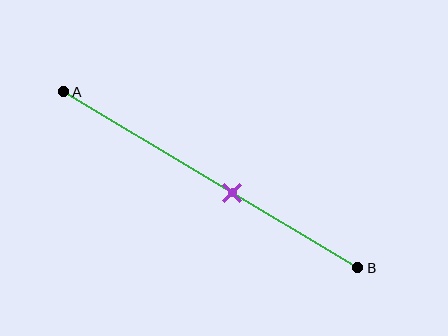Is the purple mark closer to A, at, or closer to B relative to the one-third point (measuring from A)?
The purple mark is closer to point B than the one-third point of segment AB.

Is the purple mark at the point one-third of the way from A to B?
No, the mark is at about 55% from A, not at the 33% one-third point.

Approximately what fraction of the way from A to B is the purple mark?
The purple mark is approximately 55% of the way from A to B.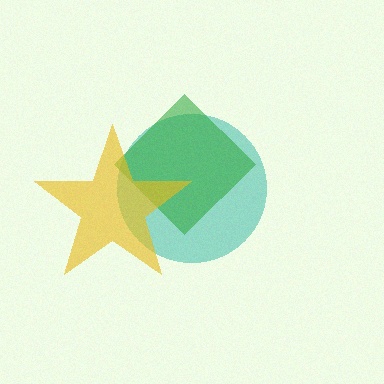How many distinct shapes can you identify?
There are 3 distinct shapes: a teal circle, a green diamond, a yellow star.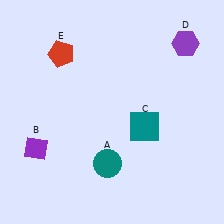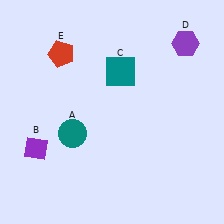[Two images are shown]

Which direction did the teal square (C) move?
The teal square (C) moved up.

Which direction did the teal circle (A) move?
The teal circle (A) moved left.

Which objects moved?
The objects that moved are: the teal circle (A), the teal square (C).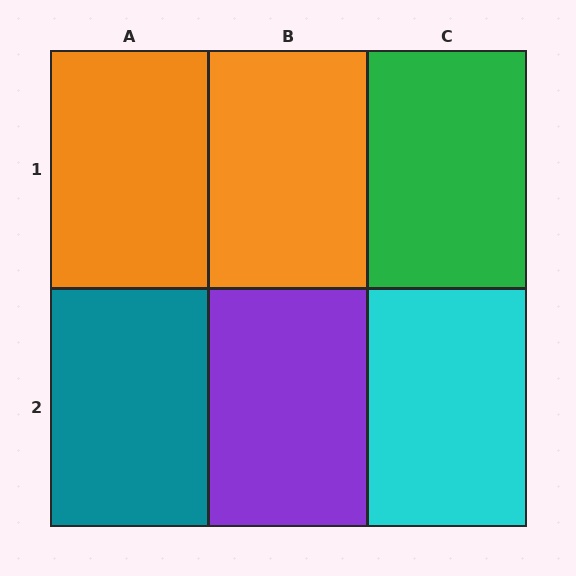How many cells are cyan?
1 cell is cyan.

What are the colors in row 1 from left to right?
Orange, orange, green.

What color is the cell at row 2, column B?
Purple.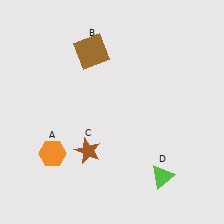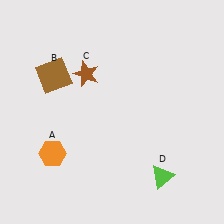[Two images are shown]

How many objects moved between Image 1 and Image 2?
2 objects moved between the two images.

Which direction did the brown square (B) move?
The brown square (B) moved left.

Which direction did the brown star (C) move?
The brown star (C) moved up.